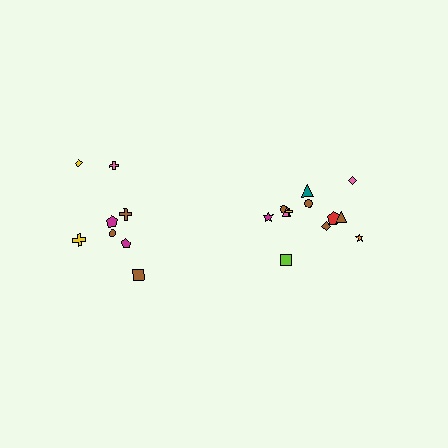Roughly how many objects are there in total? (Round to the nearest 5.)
Roughly 20 objects in total.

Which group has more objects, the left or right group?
The right group.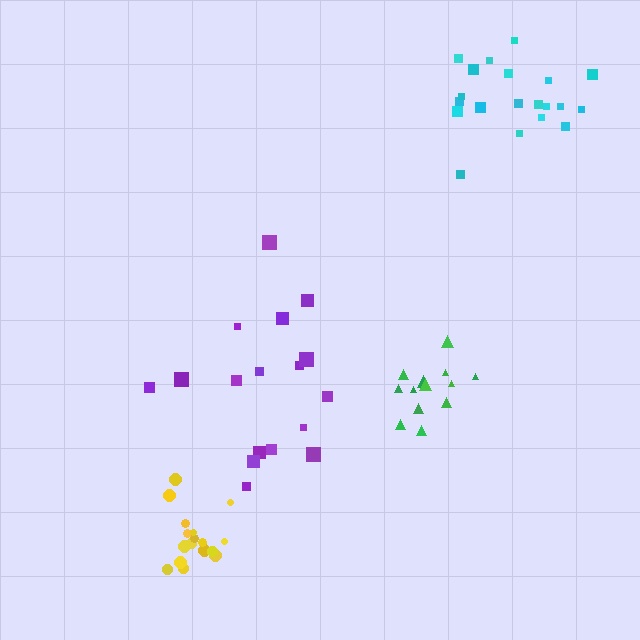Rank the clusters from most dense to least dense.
yellow, green, cyan, purple.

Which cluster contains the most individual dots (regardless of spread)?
Cyan (20).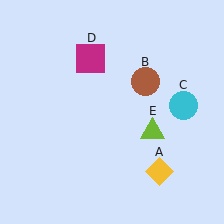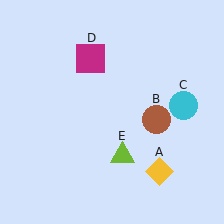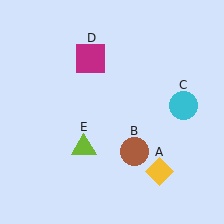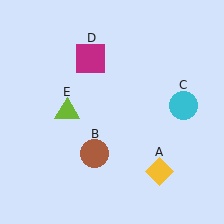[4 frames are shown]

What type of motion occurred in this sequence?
The brown circle (object B), lime triangle (object E) rotated clockwise around the center of the scene.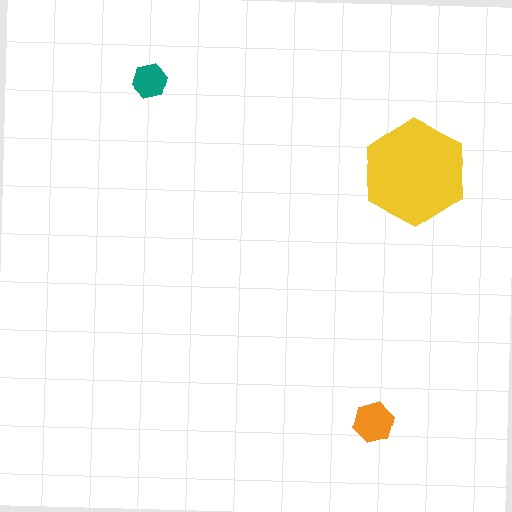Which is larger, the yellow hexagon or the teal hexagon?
The yellow one.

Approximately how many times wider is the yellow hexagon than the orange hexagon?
About 2.5 times wider.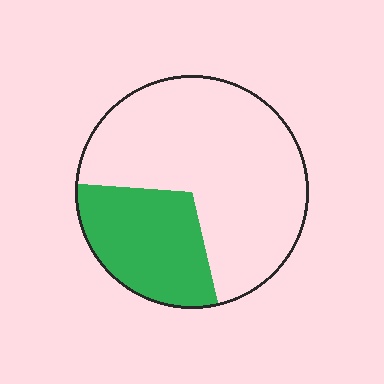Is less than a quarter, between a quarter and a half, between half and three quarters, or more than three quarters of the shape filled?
Between a quarter and a half.